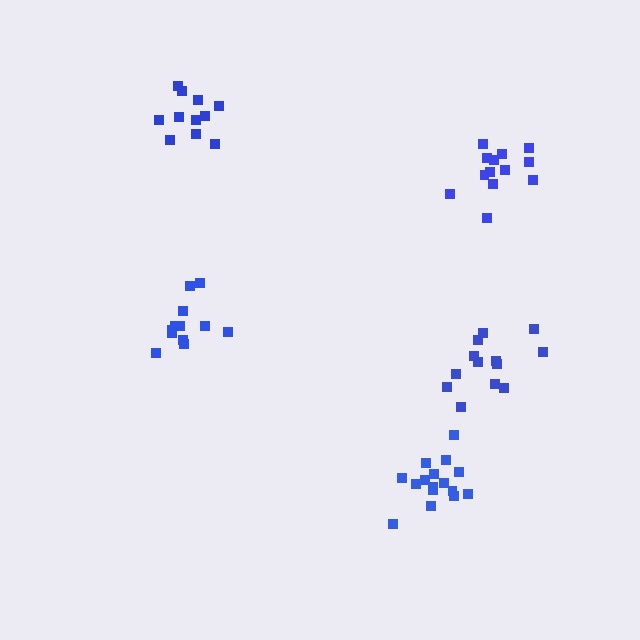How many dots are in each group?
Group 1: 12 dots, Group 2: 13 dots, Group 3: 16 dots, Group 4: 11 dots, Group 5: 13 dots (65 total).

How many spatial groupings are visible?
There are 5 spatial groupings.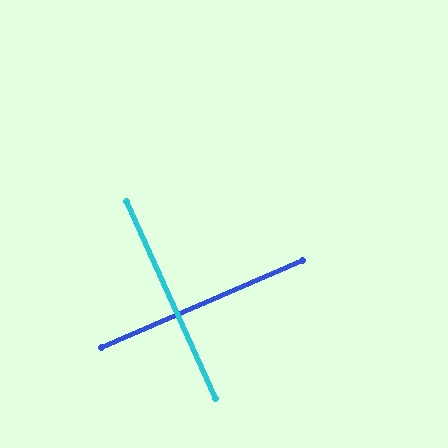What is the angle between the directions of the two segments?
Approximately 89 degrees.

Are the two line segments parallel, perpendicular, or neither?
Perpendicular — they meet at approximately 89°.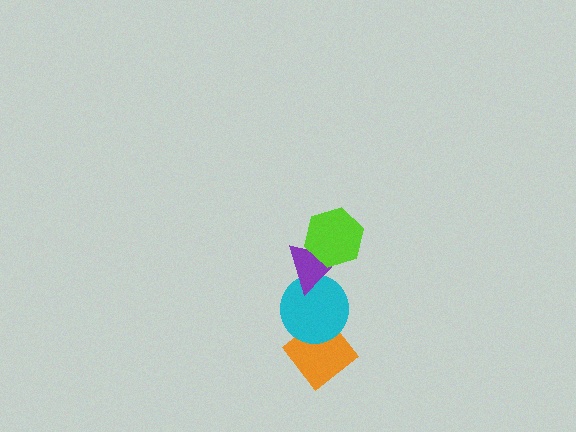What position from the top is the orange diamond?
The orange diamond is 4th from the top.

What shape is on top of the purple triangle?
The lime hexagon is on top of the purple triangle.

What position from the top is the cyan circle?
The cyan circle is 3rd from the top.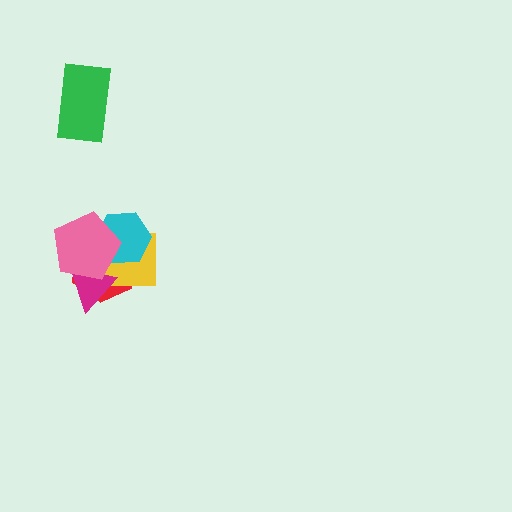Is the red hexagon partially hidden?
Yes, it is partially covered by another shape.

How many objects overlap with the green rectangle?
0 objects overlap with the green rectangle.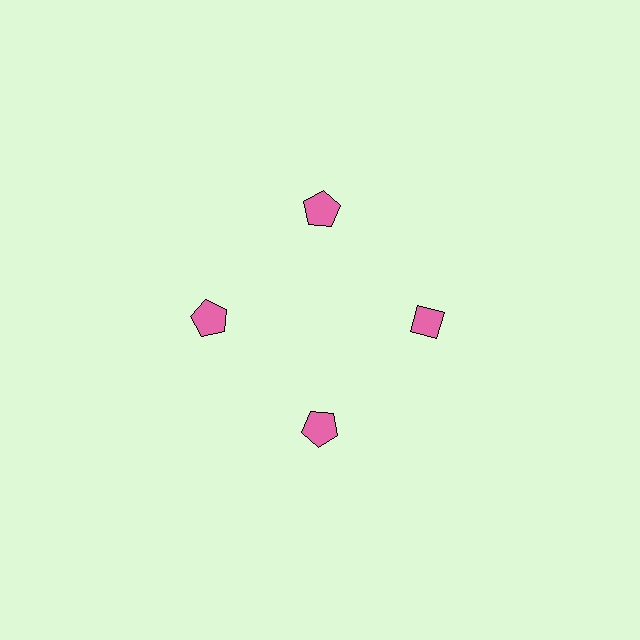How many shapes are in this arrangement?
There are 4 shapes arranged in a ring pattern.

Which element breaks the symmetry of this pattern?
The pink diamond at roughly the 3 o'clock position breaks the symmetry. All other shapes are pink pentagons.